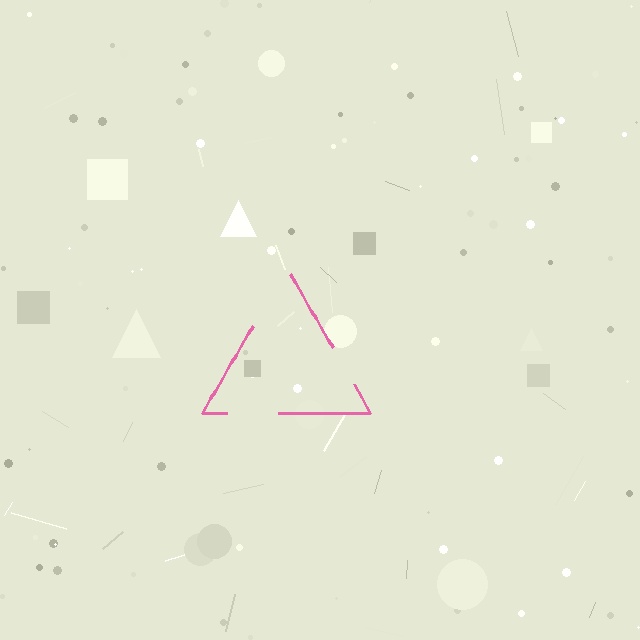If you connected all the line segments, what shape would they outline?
They would outline a triangle.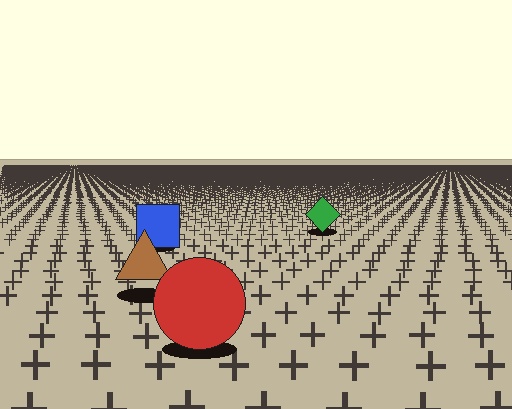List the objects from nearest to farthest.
From nearest to farthest: the red circle, the brown triangle, the blue square, the green diamond.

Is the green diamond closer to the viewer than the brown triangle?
No. The brown triangle is closer — you can tell from the texture gradient: the ground texture is coarser near it.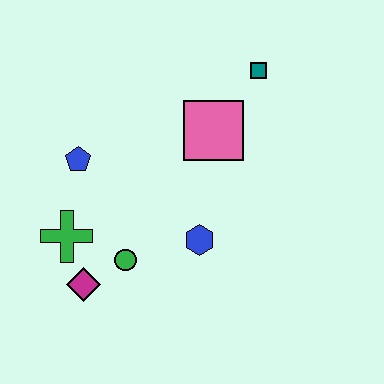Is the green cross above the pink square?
No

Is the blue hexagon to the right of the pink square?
No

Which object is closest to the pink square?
The teal square is closest to the pink square.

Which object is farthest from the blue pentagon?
The teal square is farthest from the blue pentagon.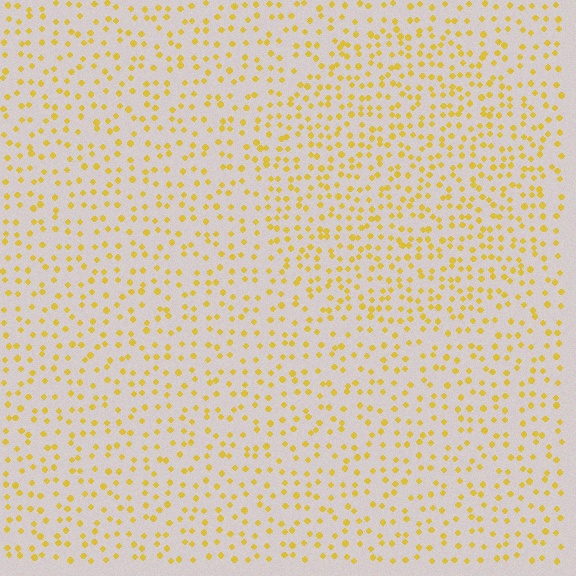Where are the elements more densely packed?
The elements are more densely packed inside the circle boundary.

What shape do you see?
I see a circle.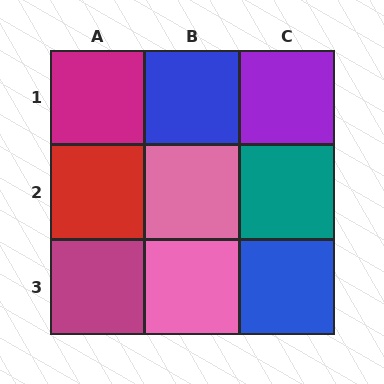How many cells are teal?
1 cell is teal.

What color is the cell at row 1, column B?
Blue.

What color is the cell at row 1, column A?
Magenta.